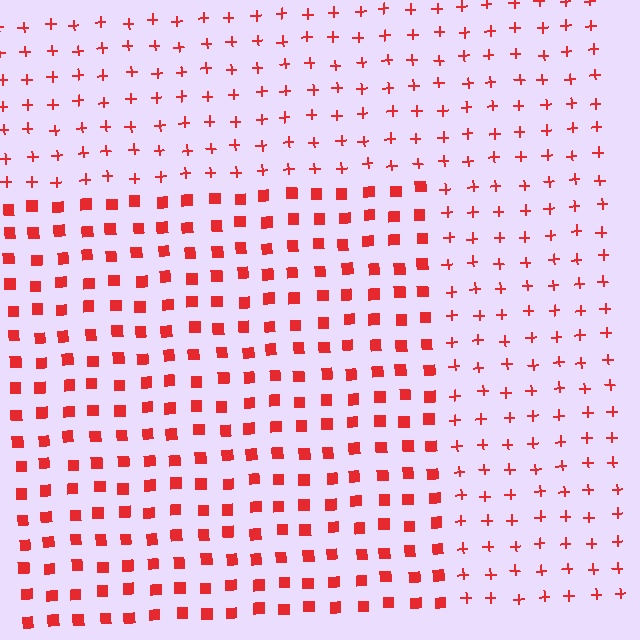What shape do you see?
I see a rectangle.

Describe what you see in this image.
The image is filled with small red elements arranged in a uniform grid. A rectangle-shaped region contains squares, while the surrounding area contains plus signs. The boundary is defined purely by the change in element shape.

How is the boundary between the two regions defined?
The boundary is defined by a change in element shape: squares inside vs. plus signs outside. All elements share the same color and spacing.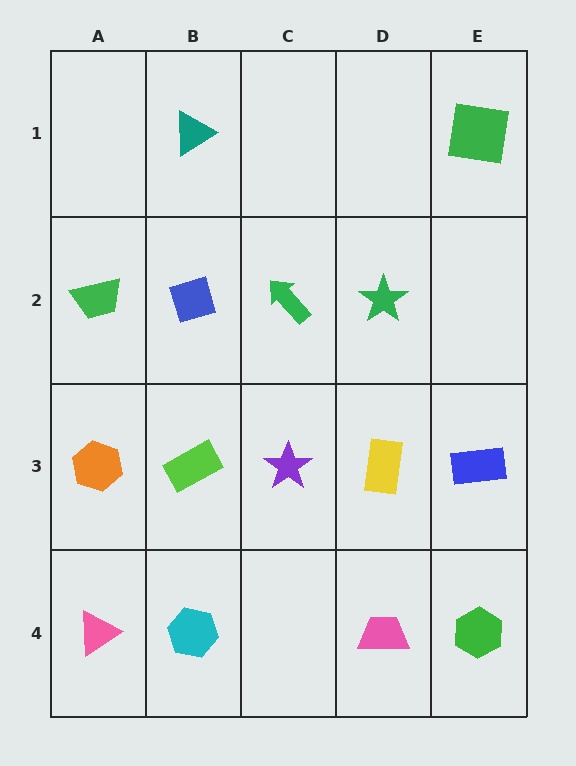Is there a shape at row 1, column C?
No, that cell is empty.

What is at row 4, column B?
A cyan hexagon.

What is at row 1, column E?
A green square.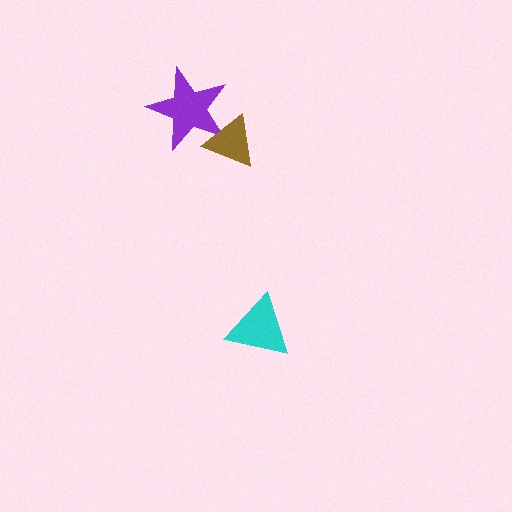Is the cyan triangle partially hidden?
No, no other shape covers it.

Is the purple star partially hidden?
Yes, it is partially covered by another shape.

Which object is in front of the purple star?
The brown triangle is in front of the purple star.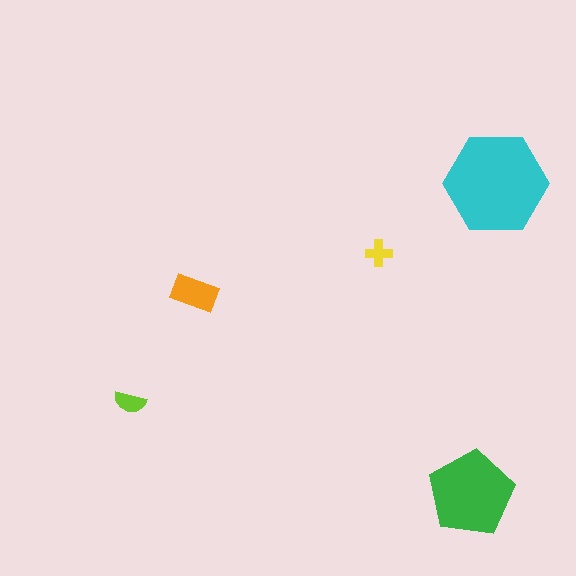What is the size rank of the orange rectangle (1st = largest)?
3rd.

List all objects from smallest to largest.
The yellow cross, the lime semicircle, the orange rectangle, the green pentagon, the cyan hexagon.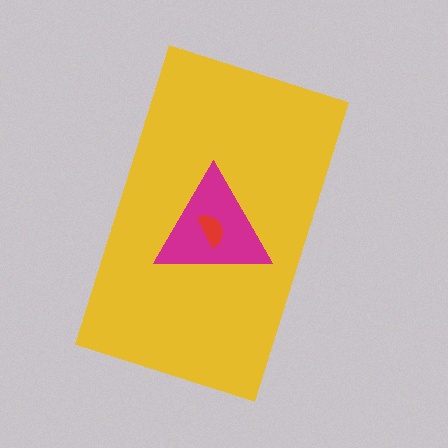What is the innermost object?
The red semicircle.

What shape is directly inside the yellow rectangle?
The magenta triangle.